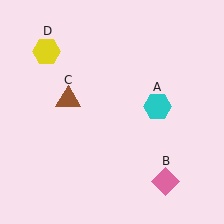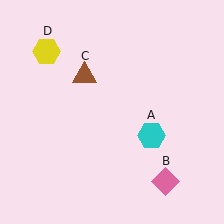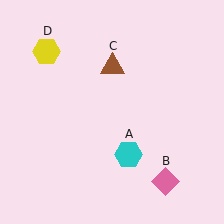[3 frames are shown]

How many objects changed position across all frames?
2 objects changed position: cyan hexagon (object A), brown triangle (object C).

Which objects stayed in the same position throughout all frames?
Pink diamond (object B) and yellow hexagon (object D) remained stationary.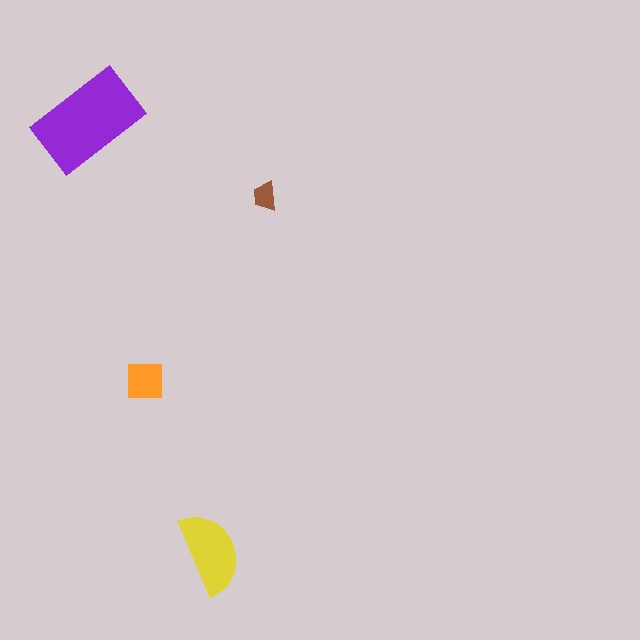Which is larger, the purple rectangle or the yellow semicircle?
The purple rectangle.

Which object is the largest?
The purple rectangle.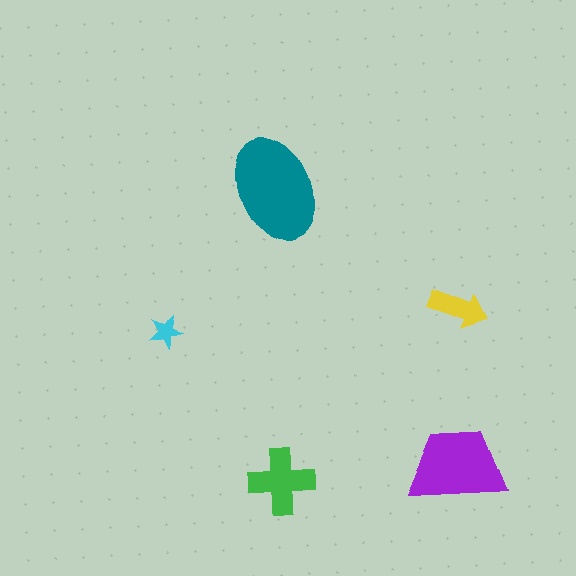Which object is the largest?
The teal ellipse.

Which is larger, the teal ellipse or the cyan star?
The teal ellipse.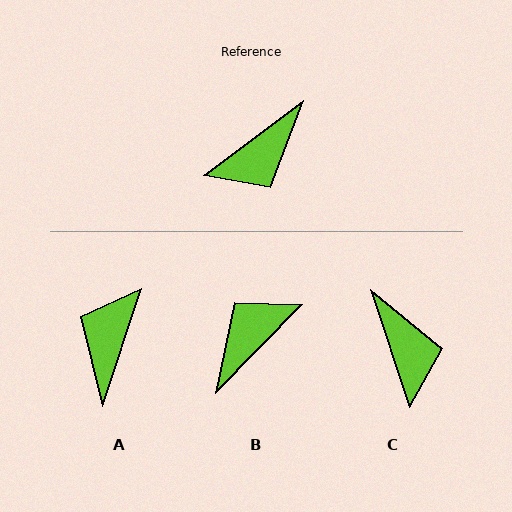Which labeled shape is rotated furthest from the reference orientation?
B, about 171 degrees away.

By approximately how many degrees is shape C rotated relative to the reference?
Approximately 71 degrees counter-clockwise.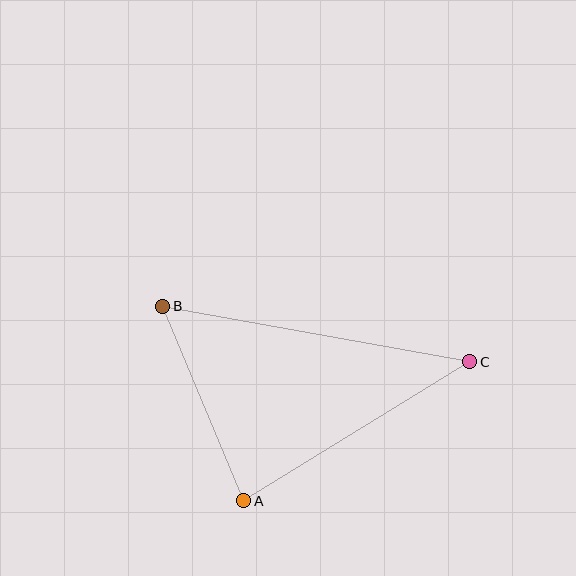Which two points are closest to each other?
Points A and B are closest to each other.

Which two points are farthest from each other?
Points B and C are farthest from each other.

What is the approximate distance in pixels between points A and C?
The distance between A and C is approximately 265 pixels.